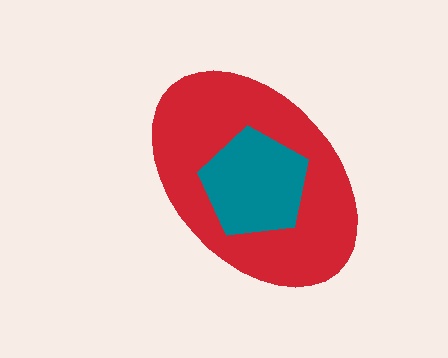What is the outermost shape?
The red ellipse.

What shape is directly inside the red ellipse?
The teal pentagon.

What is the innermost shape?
The teal pentagon.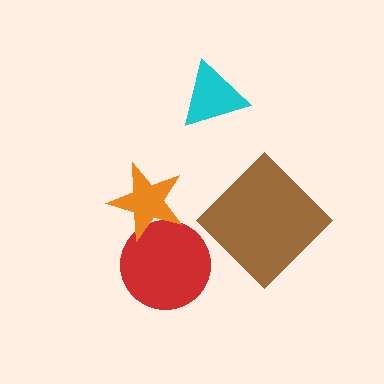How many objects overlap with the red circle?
1 object overlaps with the red circle.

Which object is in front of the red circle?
The orange star is in front of the red circle.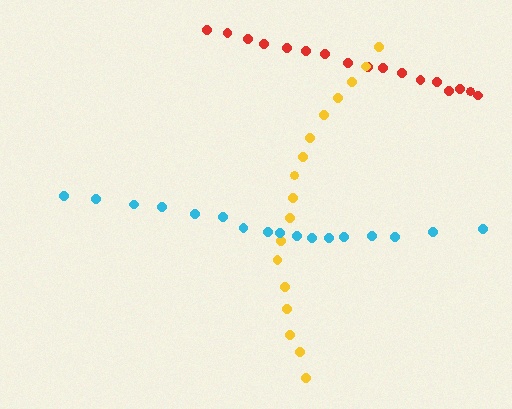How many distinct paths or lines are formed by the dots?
There are 3 distinct paths.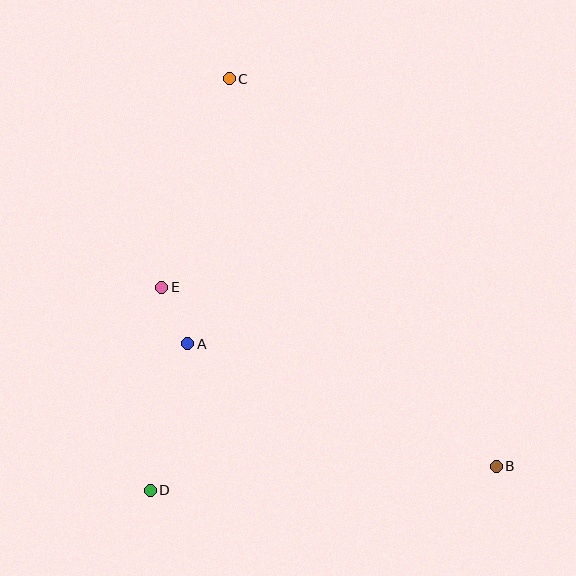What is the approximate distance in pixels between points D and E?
The distance between D and E is approximately 203 pixels.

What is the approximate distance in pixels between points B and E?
The distance between B and E is approximately 379 pixels.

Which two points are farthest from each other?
Points B and C are farthest from each other.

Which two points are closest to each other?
Points A and E are closest to each other.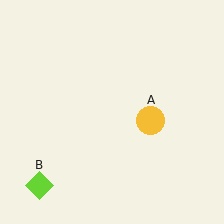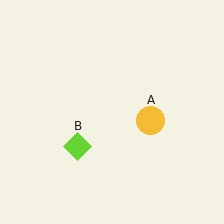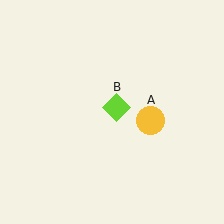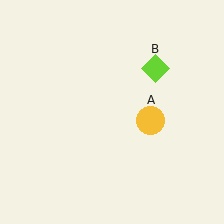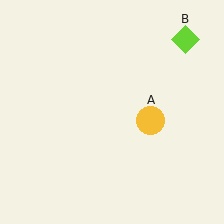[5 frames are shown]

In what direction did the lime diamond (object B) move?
The lime diamond (object B) moved up and to the right.